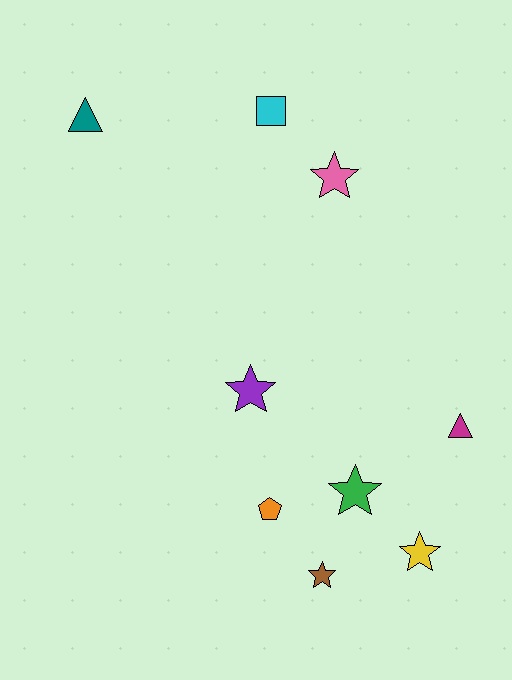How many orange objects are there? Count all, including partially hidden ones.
There is 1 orange object.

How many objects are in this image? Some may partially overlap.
There are 9 objects.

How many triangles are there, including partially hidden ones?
There are 2 triangles.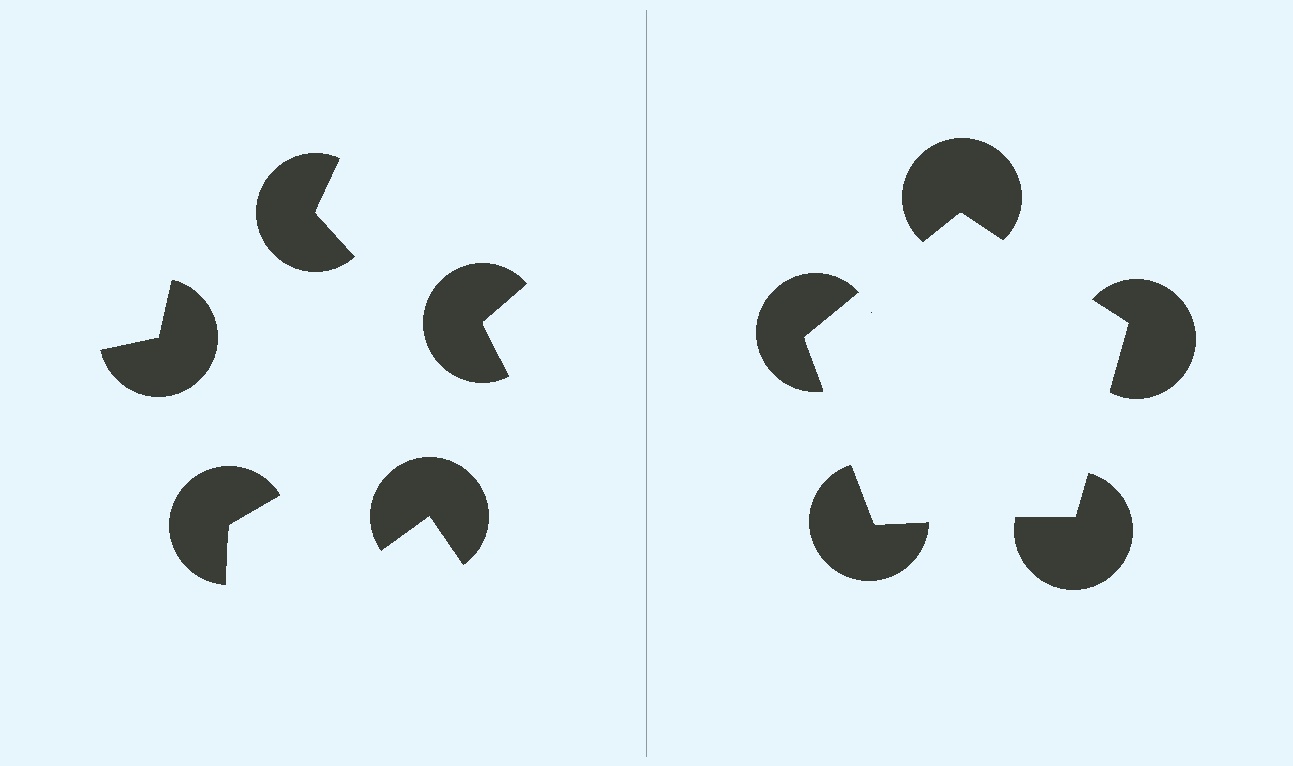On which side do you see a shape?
An illusory pentagon appears on the right side. On the left side the wedge cuts are rotated, so no coherent shape forms.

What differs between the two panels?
The pac-man discs are positioned identically on both sides; only the wedge orientations differ. On the right they align to a pentagon; on the left they are misaligned.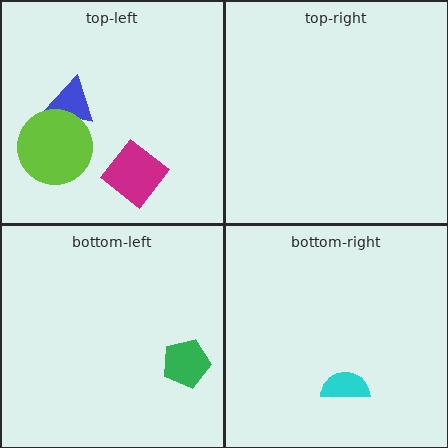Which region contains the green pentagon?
The bottom-left region.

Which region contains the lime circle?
The top-left region.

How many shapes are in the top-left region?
3.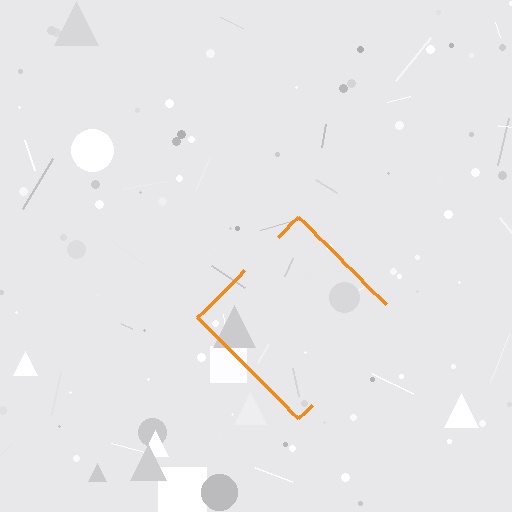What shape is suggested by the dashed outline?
The dashed outline suggests a diamond.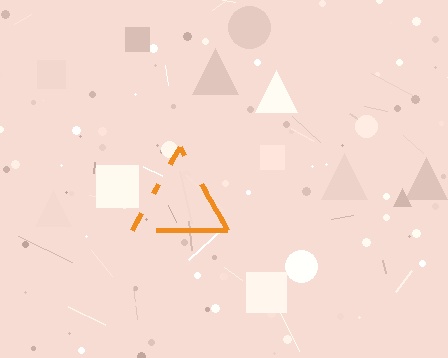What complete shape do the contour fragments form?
The contour fragments form a triangle.